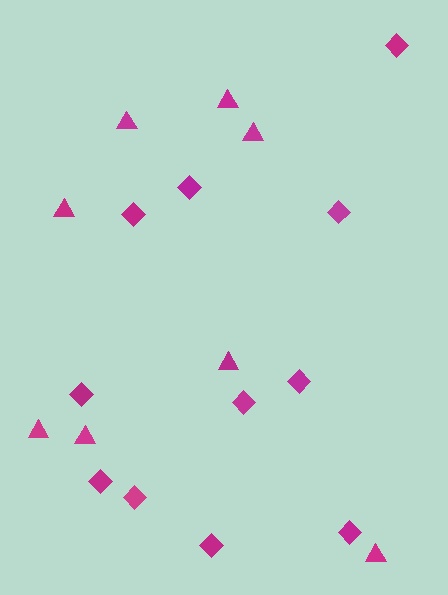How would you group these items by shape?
There are 2 groups: one group of diamonds (11) and one group of triangles (8).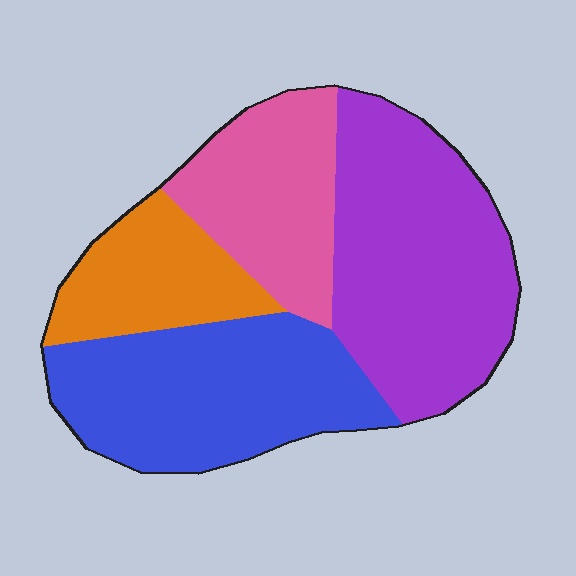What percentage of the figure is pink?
Pink covers 20% of the figure.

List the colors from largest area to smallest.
From largest to smallest: purple, blue, pink, orange.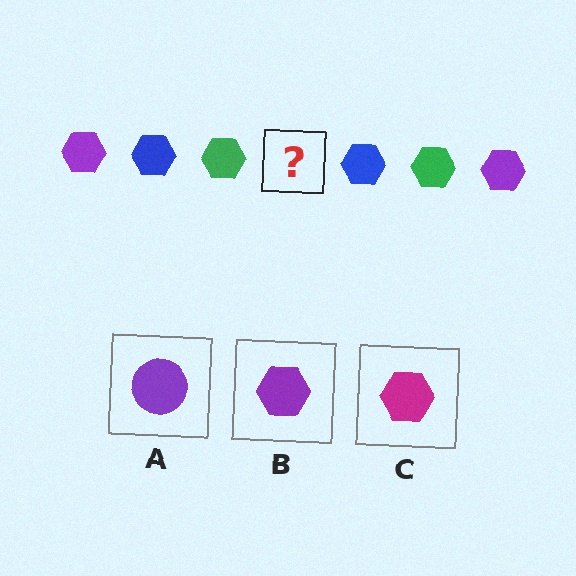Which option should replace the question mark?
Option B.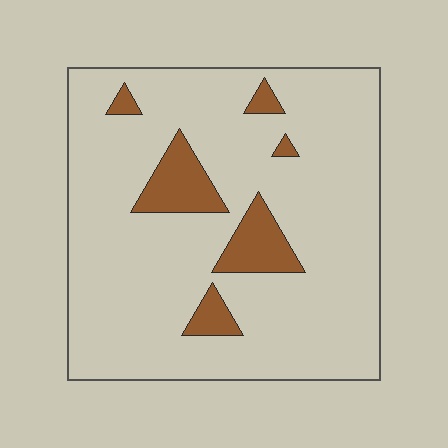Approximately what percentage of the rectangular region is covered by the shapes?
Approximately 10%.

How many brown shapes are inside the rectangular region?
6.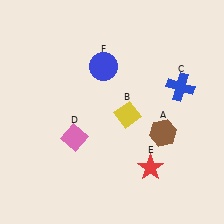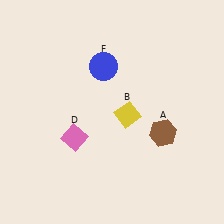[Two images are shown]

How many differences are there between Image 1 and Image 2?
There are 2 differences between the two images.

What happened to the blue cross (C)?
The blue cross (C) was removed in Image 2. It was in the top-right area of Image 1.